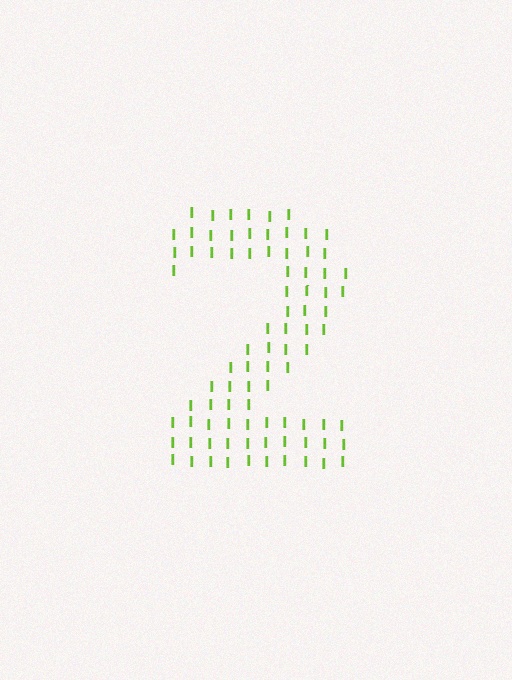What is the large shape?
The large shape is the digit 2.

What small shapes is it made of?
It is made of small letter I's.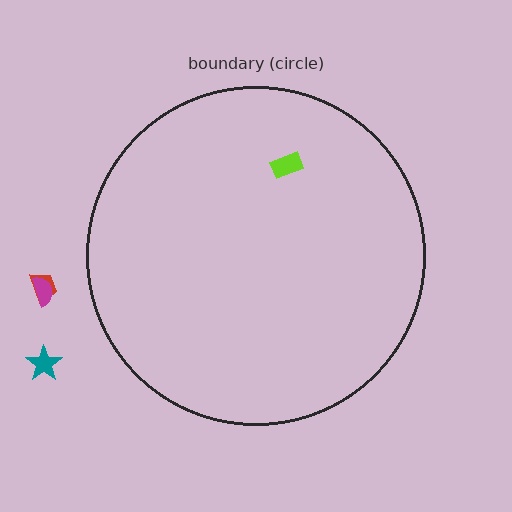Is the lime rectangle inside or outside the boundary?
Inside.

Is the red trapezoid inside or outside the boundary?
Outside.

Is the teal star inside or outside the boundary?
Outside.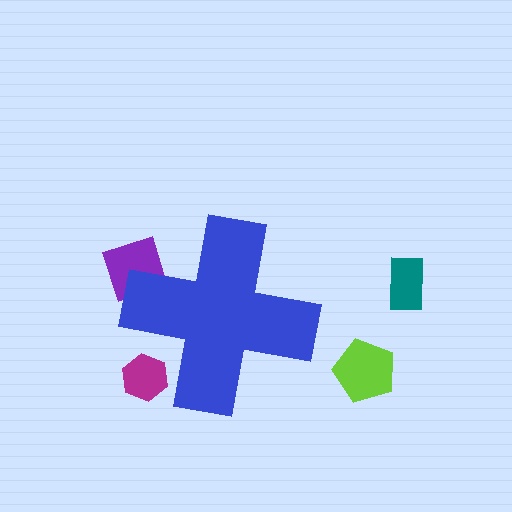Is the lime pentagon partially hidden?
No, the lime pentagon is fully visible.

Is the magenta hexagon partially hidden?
Yes, the magenta hexagon is partially hidden behind the blue cross.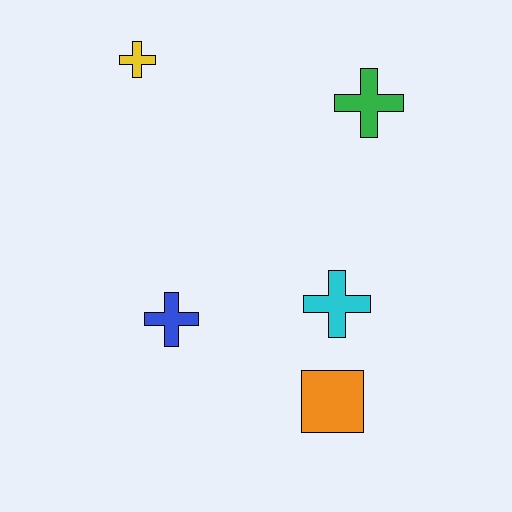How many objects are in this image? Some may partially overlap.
There are 5 objects.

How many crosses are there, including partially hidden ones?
There are 4 crosses.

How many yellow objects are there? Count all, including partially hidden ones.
There is 1 yellow object.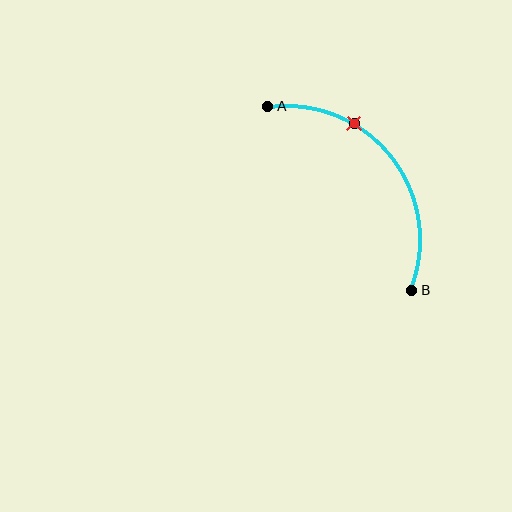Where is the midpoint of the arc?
The arc midpoint is the point on the curve farthest from the straight line joining A and B. It sits above and to the right of that line.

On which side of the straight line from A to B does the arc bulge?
The arc bulges above and to the right of the straight line connecting A and B.